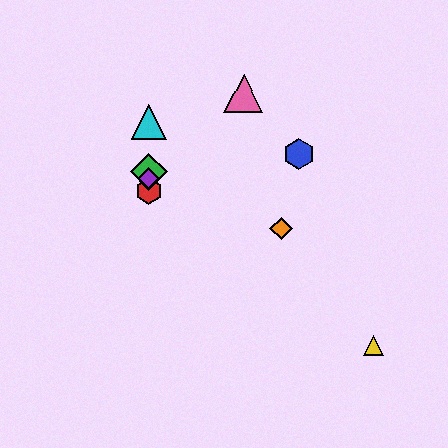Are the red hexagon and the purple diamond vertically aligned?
Yes, both are at x≈149.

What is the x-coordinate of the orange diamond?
The orange diamond is at x≈281.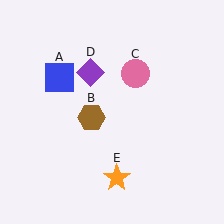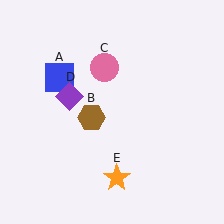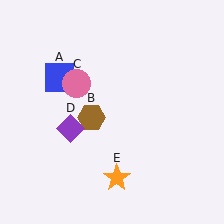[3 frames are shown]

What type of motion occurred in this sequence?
The pink circle (object C), purple diamond (object D) rotated counterclockwise around the center of the scene.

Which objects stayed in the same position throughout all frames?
Blue square (object A) and brown hexagon (object B) and orange star (object E) remained stationary.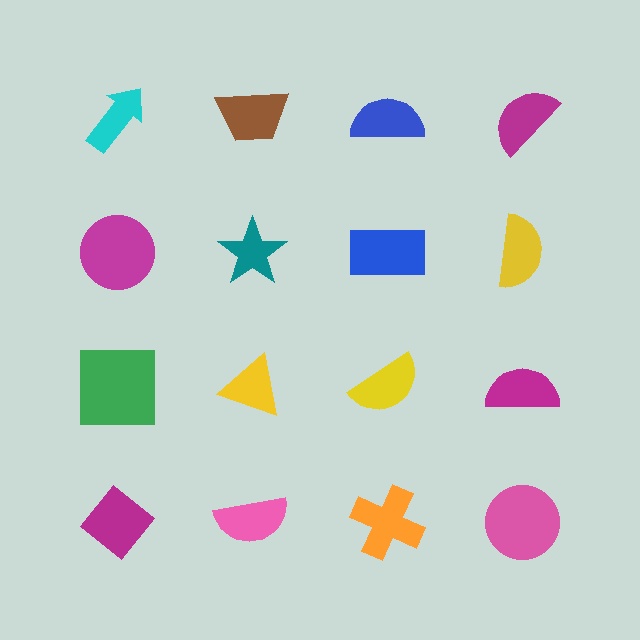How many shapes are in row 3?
4 shapes.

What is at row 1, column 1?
A cyan arrow.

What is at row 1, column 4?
A magenta semicircle.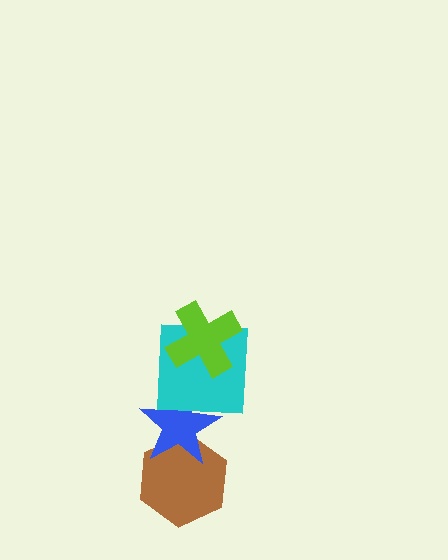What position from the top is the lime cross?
The lime cross is 1st from the top.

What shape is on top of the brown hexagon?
The blue star is on top of the brown hexagon.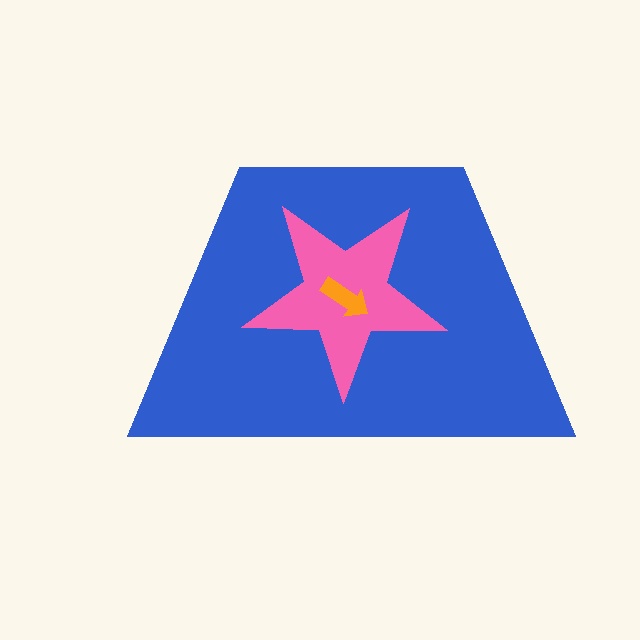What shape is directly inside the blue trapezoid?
The pink star.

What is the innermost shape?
The orange arrow.